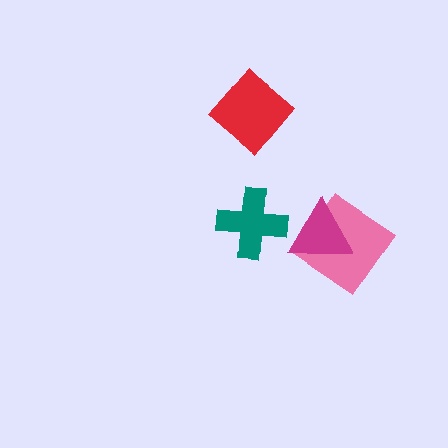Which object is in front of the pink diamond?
The magenta triangle is in front of the pink diamond.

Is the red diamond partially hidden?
No, no other shape covers it.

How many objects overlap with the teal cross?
0 objects overlap with the teal cross.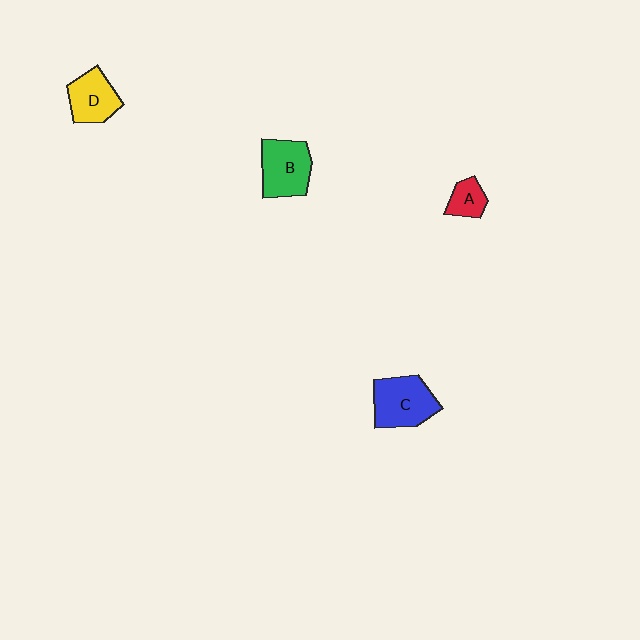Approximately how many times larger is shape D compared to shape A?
Approximately 1.7 times.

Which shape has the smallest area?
Shape A (red).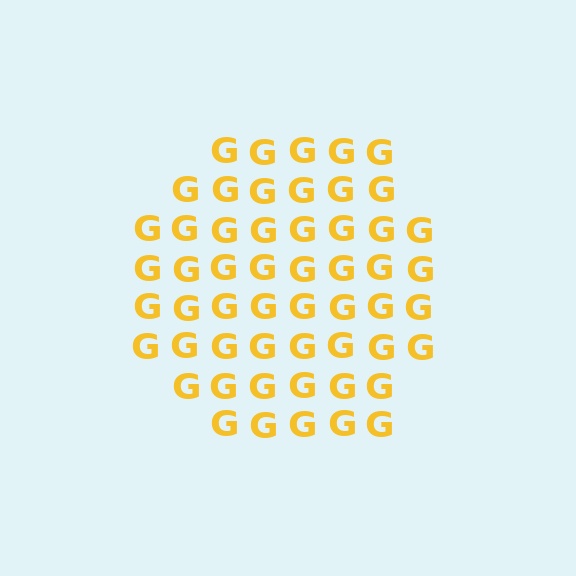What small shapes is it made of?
It is made of small letter G's.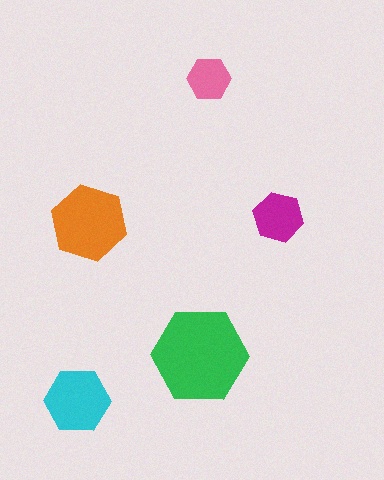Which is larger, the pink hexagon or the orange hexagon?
The orange one.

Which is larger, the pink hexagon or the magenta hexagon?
The magenta one.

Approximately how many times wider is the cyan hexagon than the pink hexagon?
About 1.5 times wider.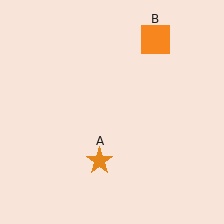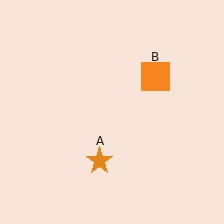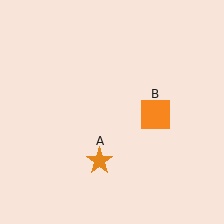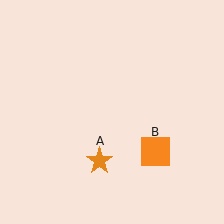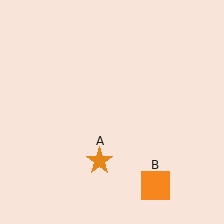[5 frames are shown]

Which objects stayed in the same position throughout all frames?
Orange star (object A) remained stationary.